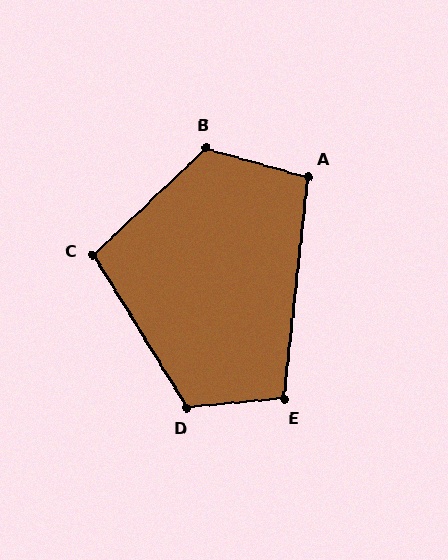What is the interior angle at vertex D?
Approximately 116 degrees (obtuse).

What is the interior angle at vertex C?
Approximately 102 degrees (obtuse).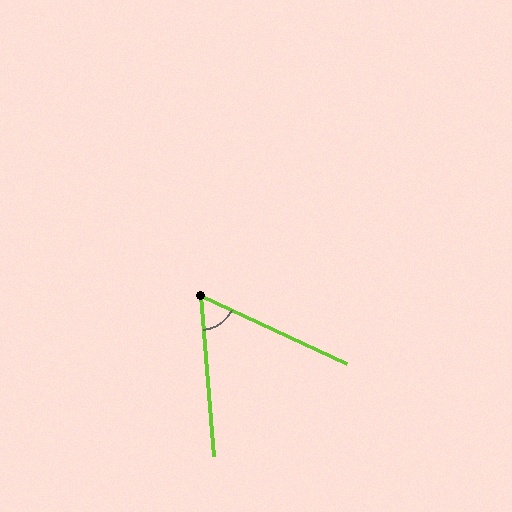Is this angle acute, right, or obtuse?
It is acute.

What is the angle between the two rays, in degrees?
Approximately 60 degrees.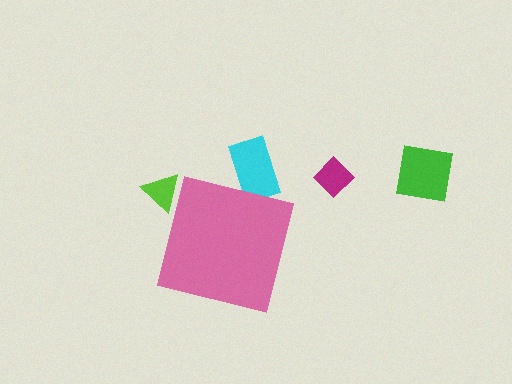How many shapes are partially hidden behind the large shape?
2 shapes are partially hidden.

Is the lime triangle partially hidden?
Yes, the lime triangle is partially hidden behind the pink square.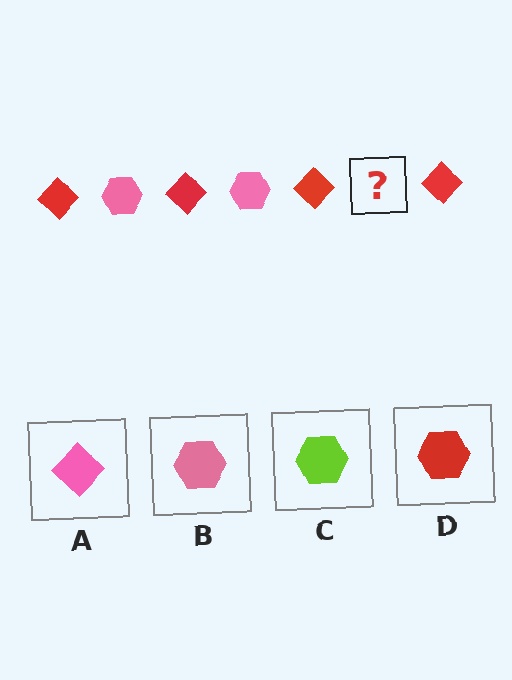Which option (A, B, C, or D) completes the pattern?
B.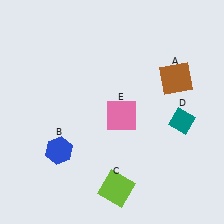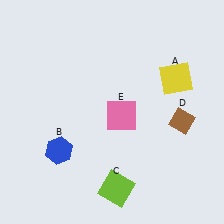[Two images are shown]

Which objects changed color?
A changed from brown to yellow. D changed from teal to brown.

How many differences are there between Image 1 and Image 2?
There are 2 differences between the two images.